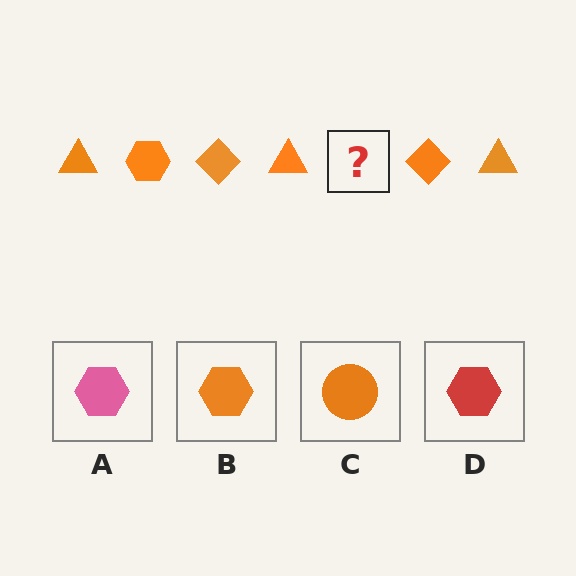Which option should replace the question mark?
Option B.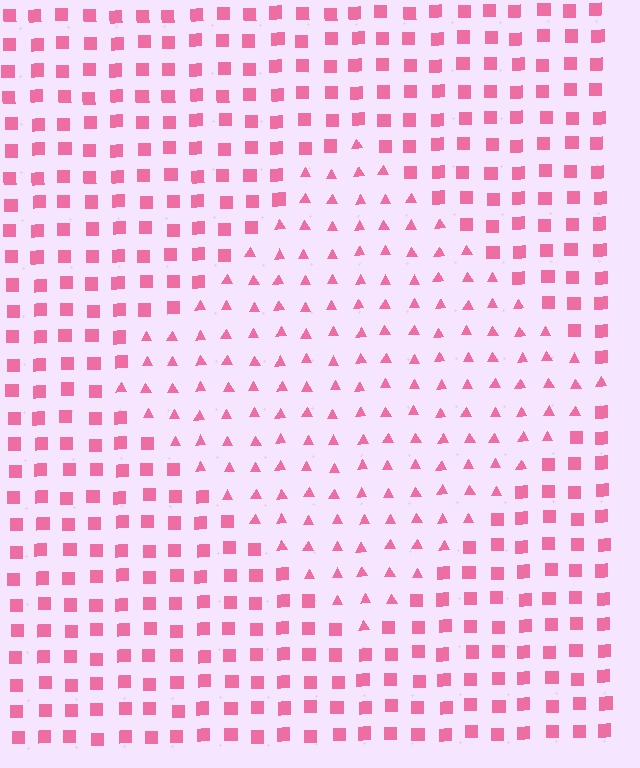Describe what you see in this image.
The image is filled with small pink elements arranged in a uniform grid. A diamond-shaped region contains triangles, while the surrounding area contains squares. The boundary is defined purely by the change in element shape.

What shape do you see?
I see a diamond.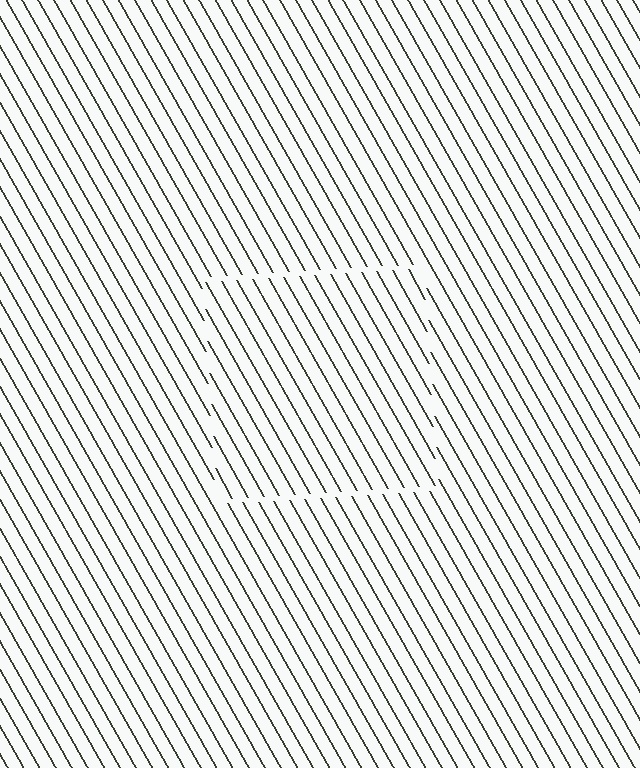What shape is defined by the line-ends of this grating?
An illusory square. The interior of the shape contains the same grating, shifted by half a period — the contour is defined by the phase discontinuity where line-ends from the inner and outer gratings abut.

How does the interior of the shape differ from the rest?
The interior of the shape contains the same grating, shifted by half a period — the contour is defined by the phase discontinuity where line-ends from the inner and outer gratings abut.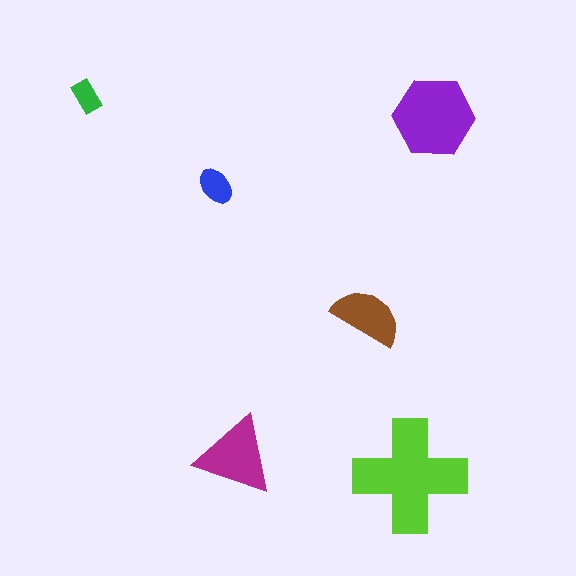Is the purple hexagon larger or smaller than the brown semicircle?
Larger.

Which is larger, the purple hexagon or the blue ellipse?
The purple hexagon.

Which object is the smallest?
The green rectangle.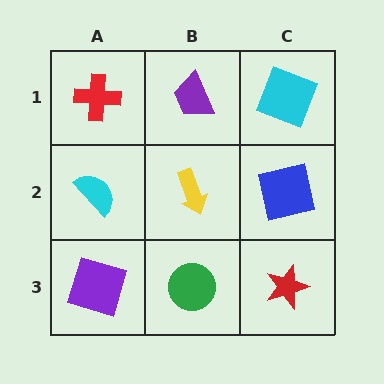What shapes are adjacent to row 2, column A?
A red cross (row 1, column A), a purple square (row 3, column A), a yellow arrow (row 2, column B).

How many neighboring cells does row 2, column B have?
4.